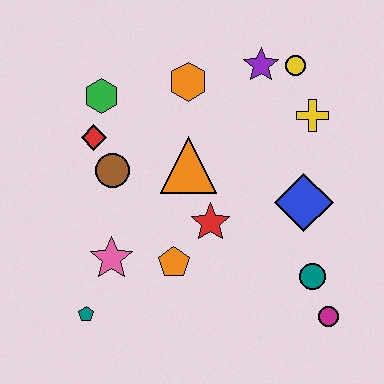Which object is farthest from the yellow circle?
The teal pentagon is farthest from the yellow circle.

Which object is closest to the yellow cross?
The yellow circle is closest to the yellow cross.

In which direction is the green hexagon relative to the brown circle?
The green hexagon is above the brown circle.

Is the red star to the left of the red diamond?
No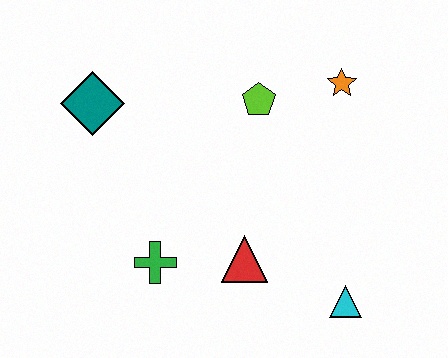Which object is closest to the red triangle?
The green cross is closest to the red triangle.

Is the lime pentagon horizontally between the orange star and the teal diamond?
Yes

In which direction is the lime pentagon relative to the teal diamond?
The lime pentagon is to the right of the teal diamond.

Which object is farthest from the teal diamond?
The cyan triangle is farthest from the teal diamond.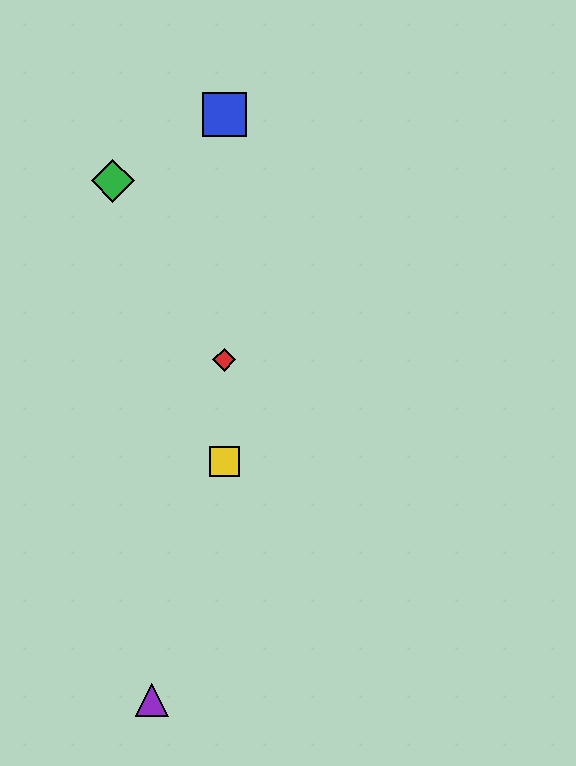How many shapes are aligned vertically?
3 shapes (the red diamond, the blue square, the yellow square) are aligned vertically.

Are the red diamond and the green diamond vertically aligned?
No, the red diamond is at x≈224 and the green diamond is at x≈113.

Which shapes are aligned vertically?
The red diamond, the blue square, the yellow square are aligned vertically.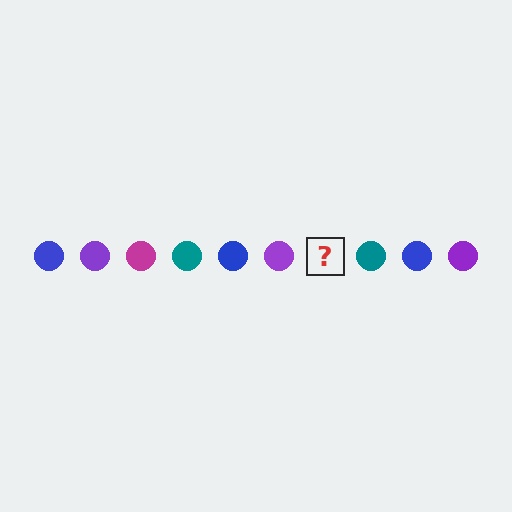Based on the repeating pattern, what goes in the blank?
The blank should be a magenta circle.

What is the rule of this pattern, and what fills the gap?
The rule is that the pattern cycles through blue, purple, magenta, teal circles. The gap should be filled with a magenta circle.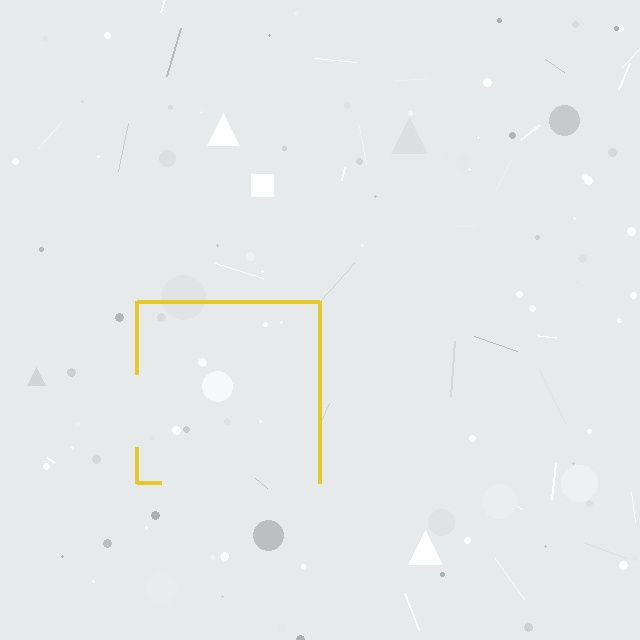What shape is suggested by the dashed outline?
The dashed outline suggests a square.